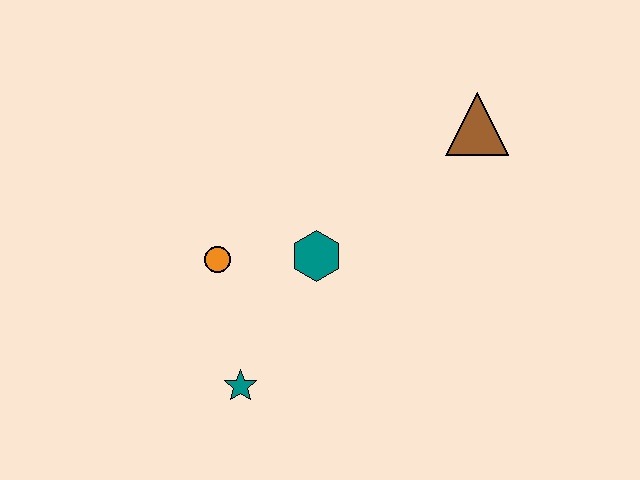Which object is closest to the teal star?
The orange circle is closest to the teal star.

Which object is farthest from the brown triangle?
The teal star is farthest from the brown triangle.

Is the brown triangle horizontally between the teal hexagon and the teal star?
No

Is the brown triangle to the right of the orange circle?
Yes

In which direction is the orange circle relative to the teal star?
The orange circle is above the teal star.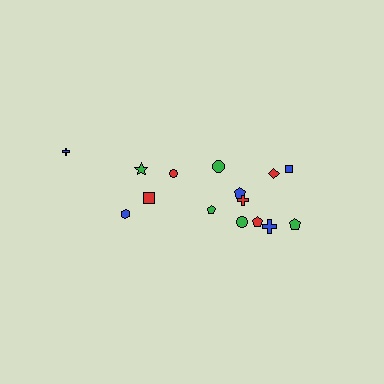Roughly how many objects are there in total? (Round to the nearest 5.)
Roughly 15 objects in total.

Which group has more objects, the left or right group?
The right group.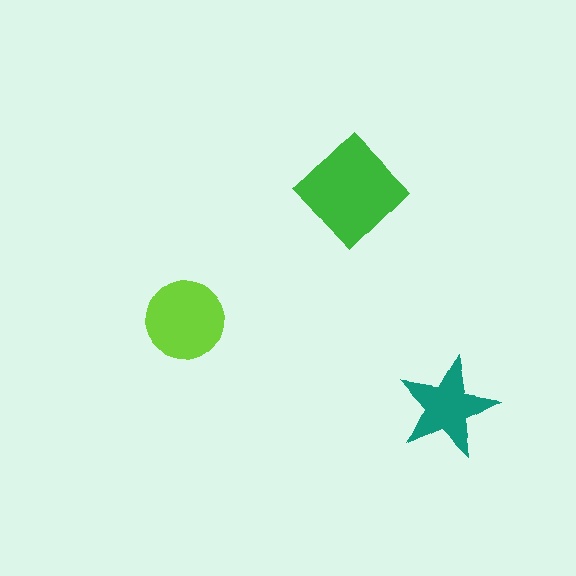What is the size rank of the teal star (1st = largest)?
3rd.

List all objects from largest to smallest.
The green diamond, the lime circle, the teal star.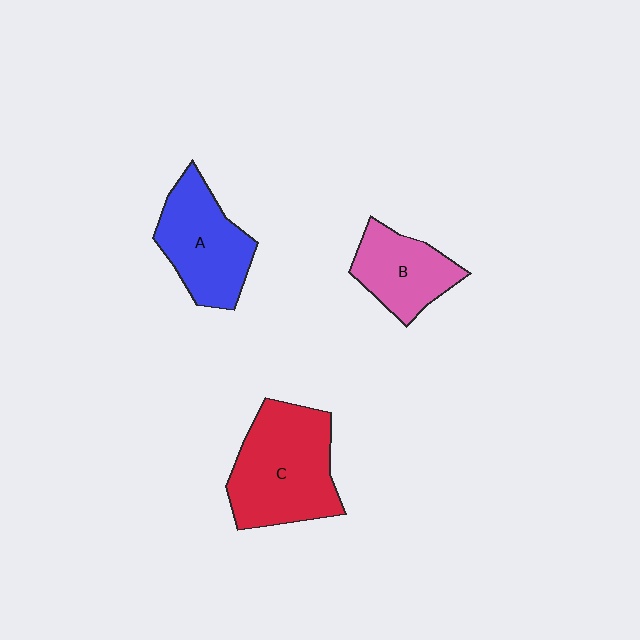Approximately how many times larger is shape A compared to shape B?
Approximately 1.3 times.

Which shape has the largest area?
Shape C (red).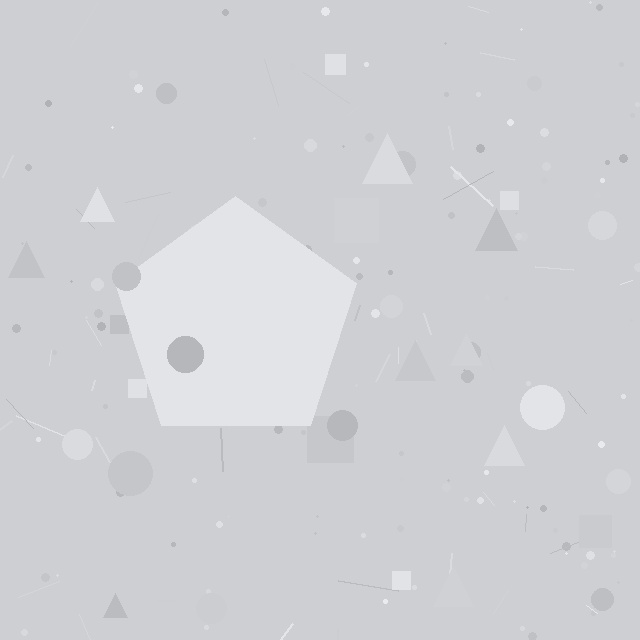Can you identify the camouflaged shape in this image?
The camouflaged shape is a pentagon.